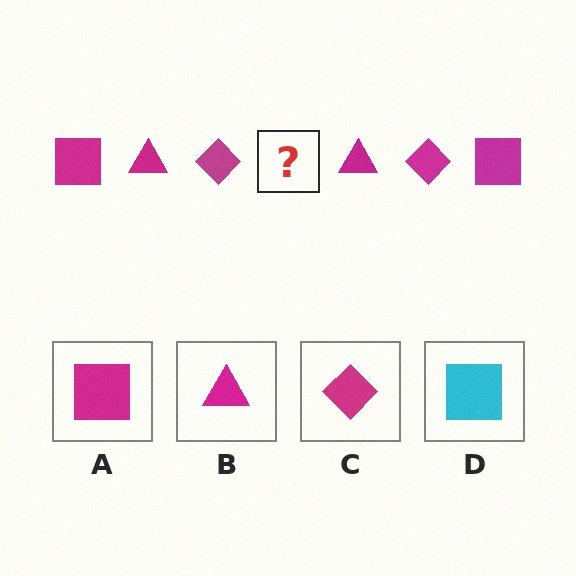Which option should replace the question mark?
Option A.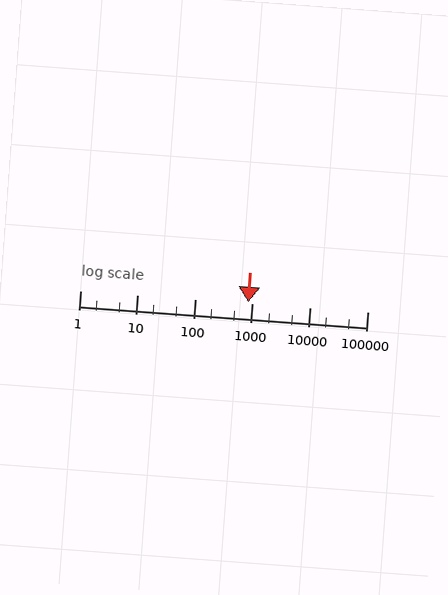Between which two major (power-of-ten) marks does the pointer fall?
The pointer is between 100 and 1000.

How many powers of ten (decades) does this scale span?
The scale spans 5 decades, from 1 to 100000.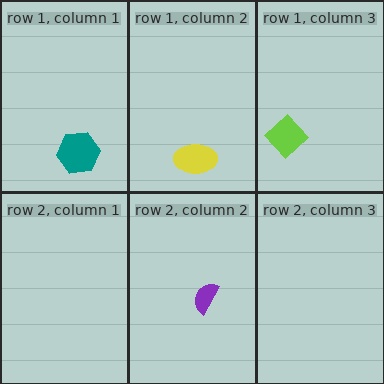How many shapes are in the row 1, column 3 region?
1.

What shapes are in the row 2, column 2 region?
The purple semicircle.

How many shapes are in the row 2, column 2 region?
1.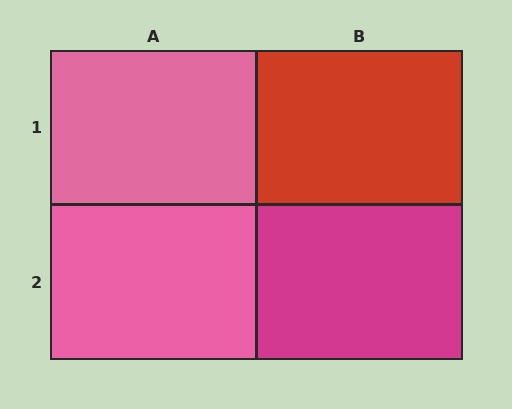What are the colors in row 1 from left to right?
Pink, red.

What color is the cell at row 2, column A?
Pink.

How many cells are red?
1 cell is red.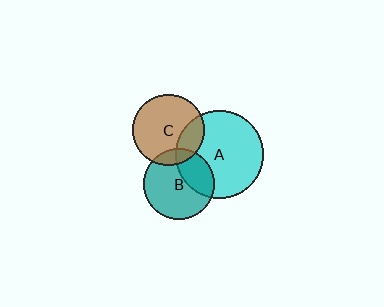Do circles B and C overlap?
Yes.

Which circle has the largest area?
Circle A (cyan).